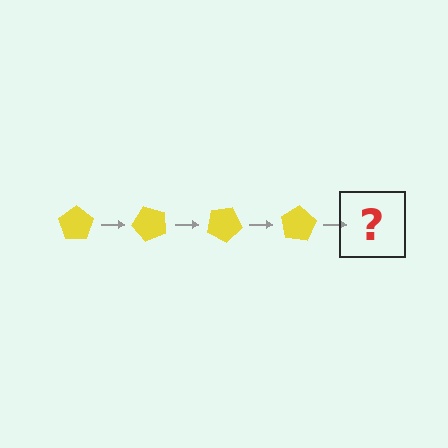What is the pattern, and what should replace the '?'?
The pattern is that the pentagon rotates 50 degrees each step. The '?' should be a yellow pentagon rotated 200 degrees.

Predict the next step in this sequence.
The next step is a yellow pentagon rotated 200 degrees.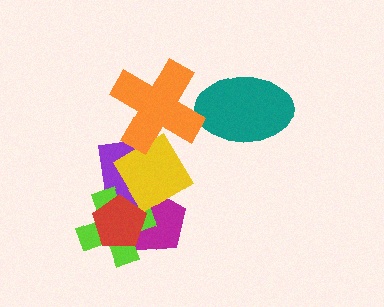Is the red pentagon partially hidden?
No, no other shape covers it.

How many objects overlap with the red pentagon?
4 objects overlap with the red pentagon.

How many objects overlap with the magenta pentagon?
4 objects overlap with the magenta pentagon.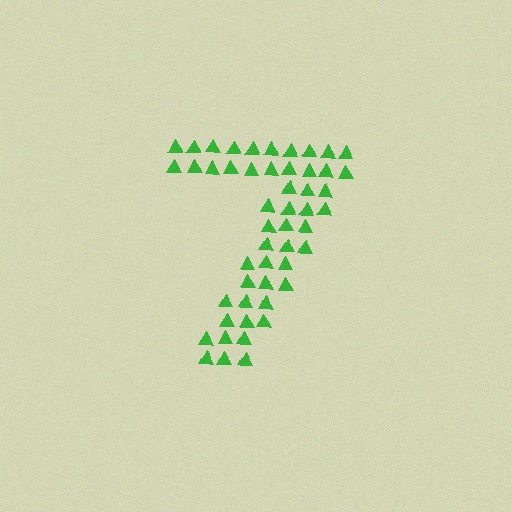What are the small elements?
The small elements are triangles.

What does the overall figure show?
The overall figure shows the digit 7.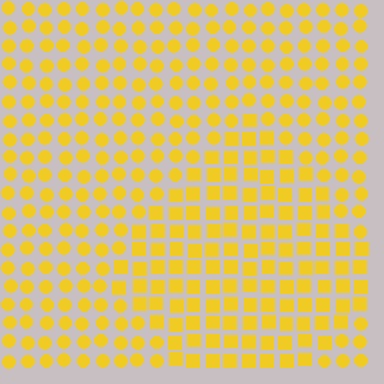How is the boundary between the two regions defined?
The boundary is defined by a change in element shape: squares inside vs. circles outside. All elements share the same color and spacing.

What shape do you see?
I see a diamond.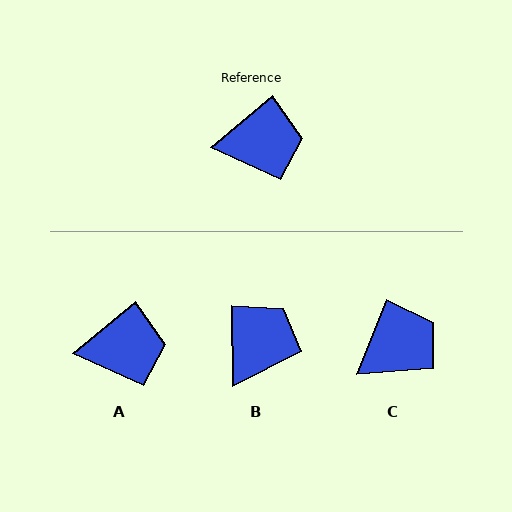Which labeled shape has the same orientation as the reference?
A.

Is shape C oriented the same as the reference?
No, it is off by about 29 degrees.